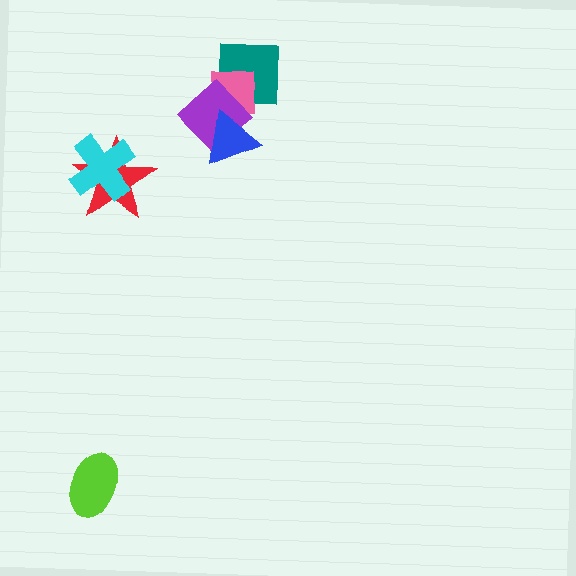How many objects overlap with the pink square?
3 objects overlap with the pink square.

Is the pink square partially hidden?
Yes, it is partially covered by another shape.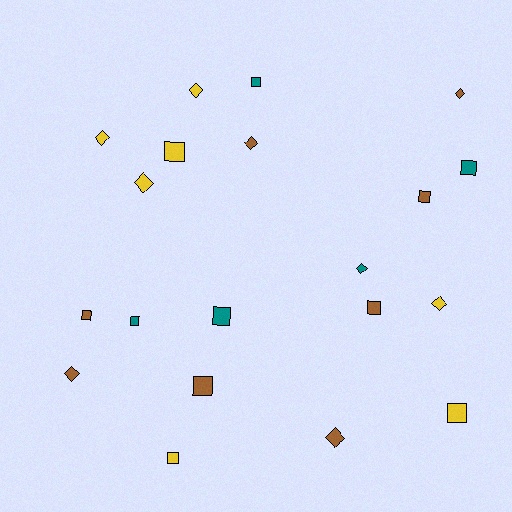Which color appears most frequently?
Brown, with 8 objects.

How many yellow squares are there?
There are 3 yellow squares.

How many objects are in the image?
There are 20 objects.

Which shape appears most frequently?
Square, with 11 objects.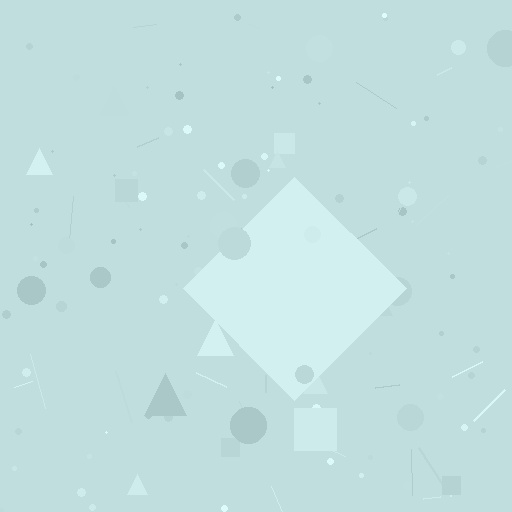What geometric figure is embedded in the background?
A diamond is embedded in the background.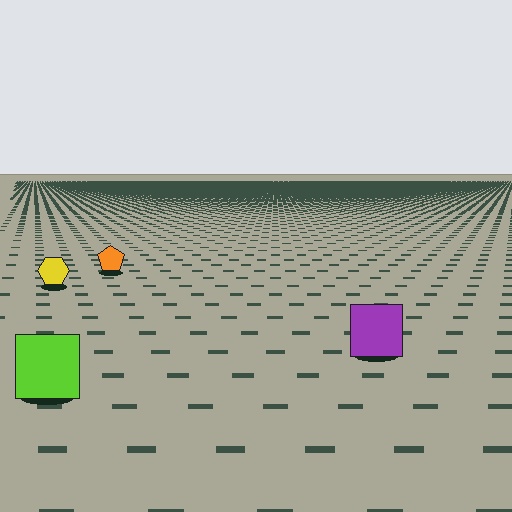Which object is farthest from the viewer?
The orange pentagon is farthest from the viewer. It appears smaller and the ground texture around it is denser.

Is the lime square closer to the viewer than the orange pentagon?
Yes. The lime square is closer — you can tell from the texture gradient: the ground texture is coarser near it.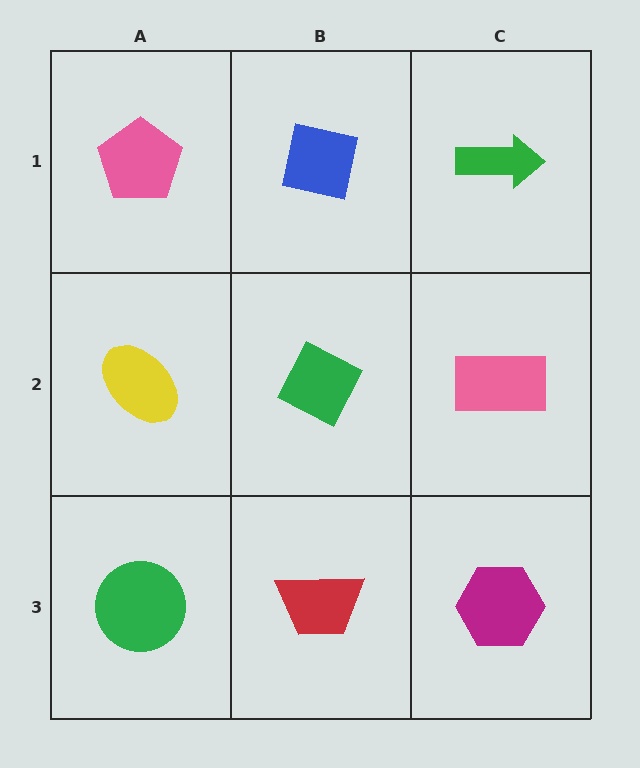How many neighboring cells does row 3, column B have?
3.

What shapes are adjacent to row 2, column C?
A green arrow (row 1, column C), a magenta hexagon (row 3, column C), a green diamond (row 2, column B).